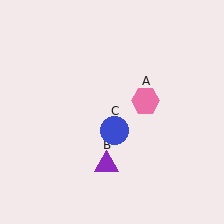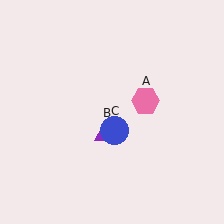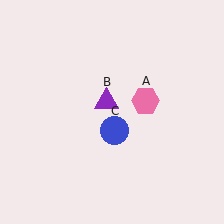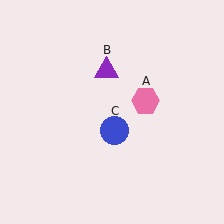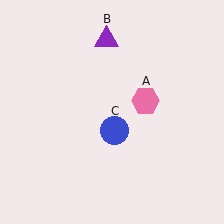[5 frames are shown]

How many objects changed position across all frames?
1 object changed position: purple triangle (object B).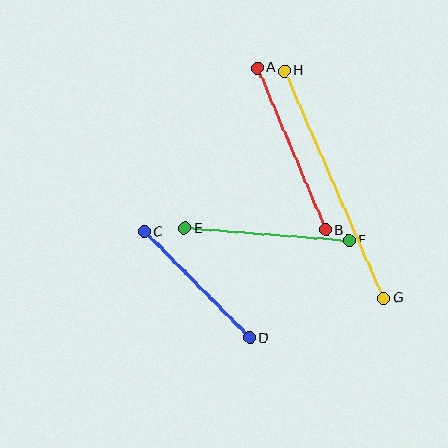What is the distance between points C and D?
The distance is approximately 149 pixels.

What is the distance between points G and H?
The distance is approximately 248 pixels.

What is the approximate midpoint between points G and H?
The midpoint is at approximately (334, 185) pixels.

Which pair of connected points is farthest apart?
Points G and H are farthest apart.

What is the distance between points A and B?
The distance is approximately 176 pixels.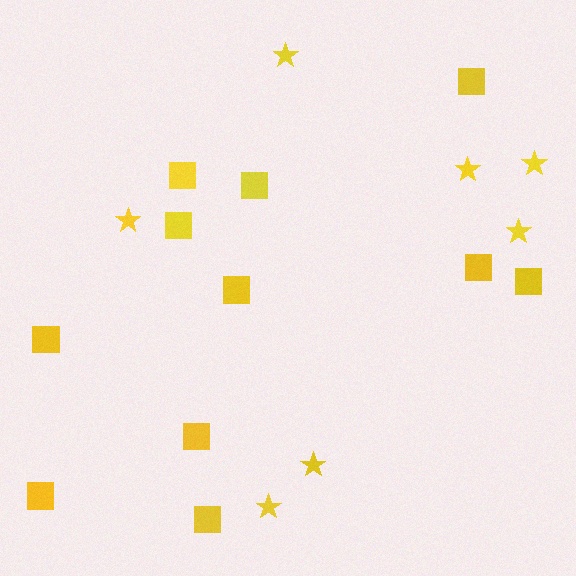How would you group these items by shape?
There are 2 groups: one group of stars (7) and one group of squares (11).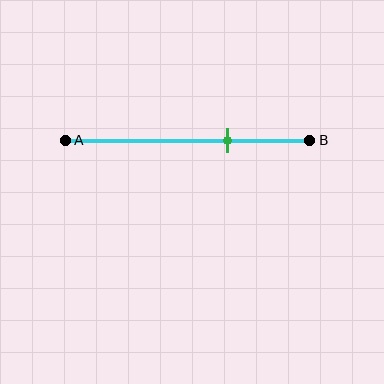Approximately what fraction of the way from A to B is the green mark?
The green mark is approximately 65% of the way from A to B.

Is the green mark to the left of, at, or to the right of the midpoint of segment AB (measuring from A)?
The green mark is to the right of the midpoint of segment AB.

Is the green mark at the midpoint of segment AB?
No, the mark is at about 65% from A, not at the 50% midpoint.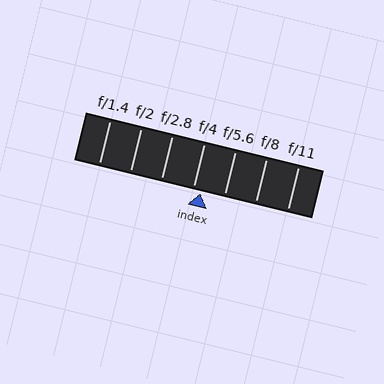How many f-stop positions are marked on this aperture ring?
There are 7 f-stop positions marked.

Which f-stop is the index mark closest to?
The index mark is closest to f/4.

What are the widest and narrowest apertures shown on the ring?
The widest aperture shown is f/1.4 and the narrowest is f/11.